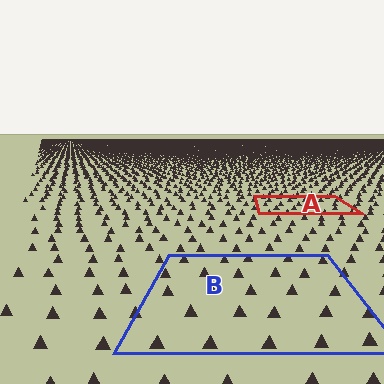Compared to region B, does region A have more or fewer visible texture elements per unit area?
Region A has more texture elements per unit area — they are packed more densely because it is farther away.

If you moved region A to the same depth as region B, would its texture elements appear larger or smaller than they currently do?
They would appear larger. At a closer depth, the same texture elements are projected at a bigger on-screen size.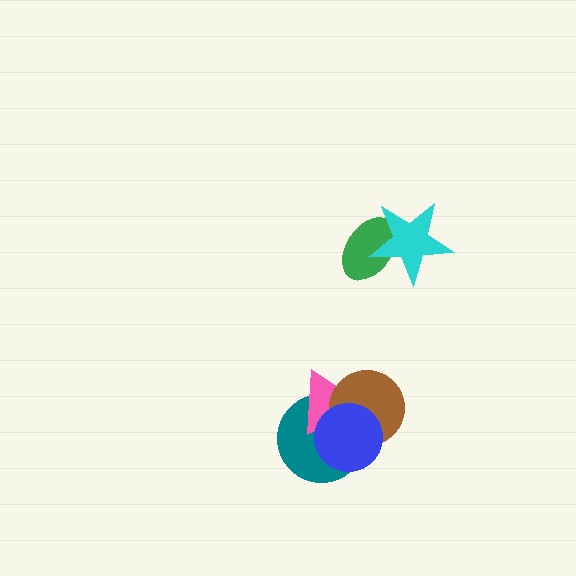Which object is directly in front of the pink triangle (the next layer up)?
The brown circle is directly in front of the pink triangle.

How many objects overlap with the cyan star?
1 object overlaps with the cyan star.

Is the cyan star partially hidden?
No, no other shape covers it.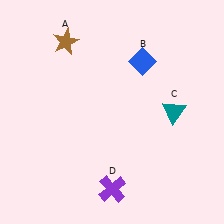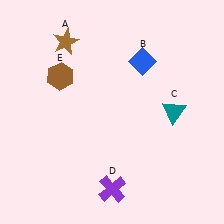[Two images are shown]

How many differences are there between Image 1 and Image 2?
There is 1 difference between the two images.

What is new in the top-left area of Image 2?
A brown hexagon (E) was added in the top-left area of Image 2.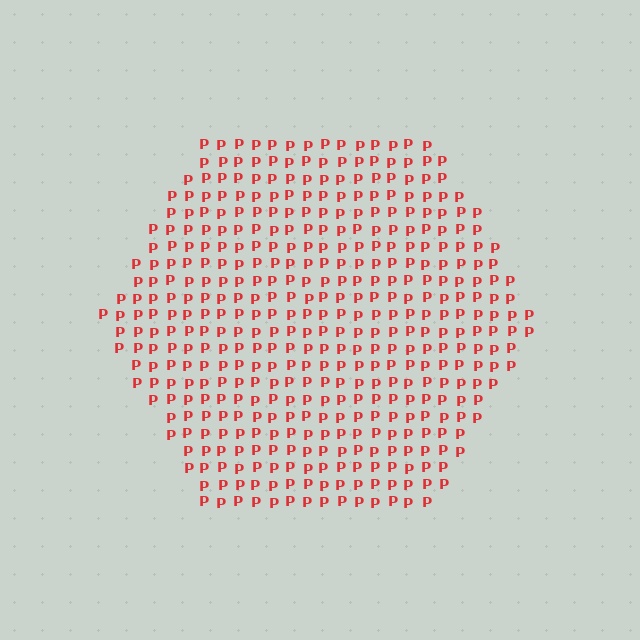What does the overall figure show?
The overall figure shows a hexagon.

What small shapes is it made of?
It is made of small letter P's.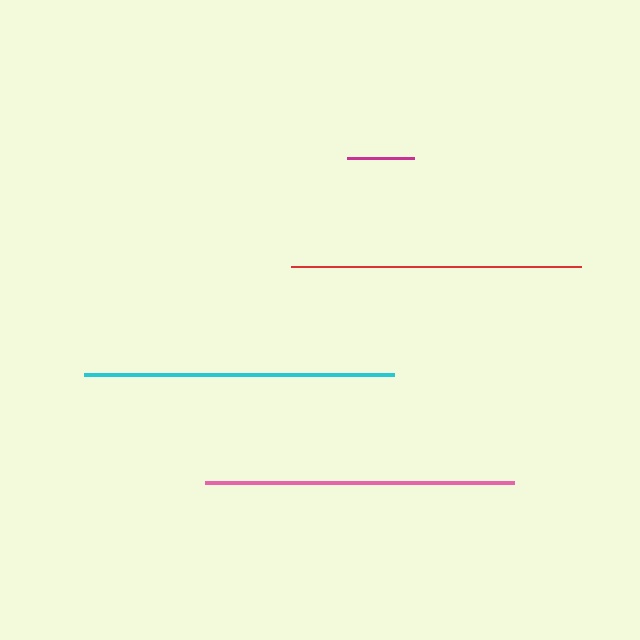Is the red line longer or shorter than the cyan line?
The cyan line is longer than the red line.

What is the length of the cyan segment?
The cyan segment is approximately 310 pixels long.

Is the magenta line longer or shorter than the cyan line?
The cyan line is longer than the magenta line.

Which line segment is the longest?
The cyan line is the longest at approximately 310 pixels.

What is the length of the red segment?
The red segment is approximately 290 pixels long.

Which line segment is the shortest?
The magenta line is the shortest at approximately 67 pixels.